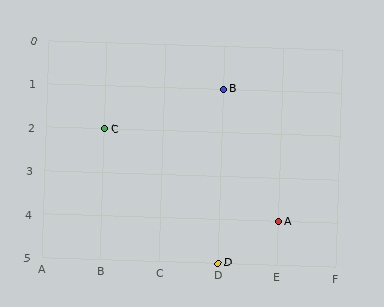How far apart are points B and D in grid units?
Points B and D are 4 rows apart.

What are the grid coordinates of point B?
Point B is at grid coordinates (D, 1).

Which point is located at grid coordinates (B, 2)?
Point C is at (B, 2).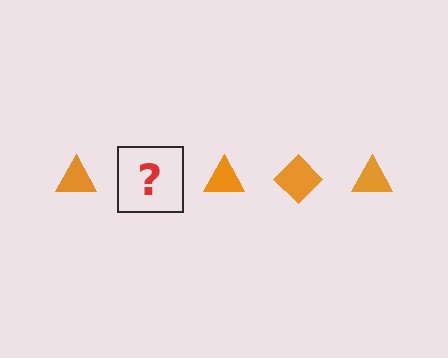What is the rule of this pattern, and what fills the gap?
The rule is that the pattern cycles through triangle, diamond shapes in orange. The gap should be filled with an orange diamond.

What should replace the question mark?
The question mark should be replaced with an orange diamond.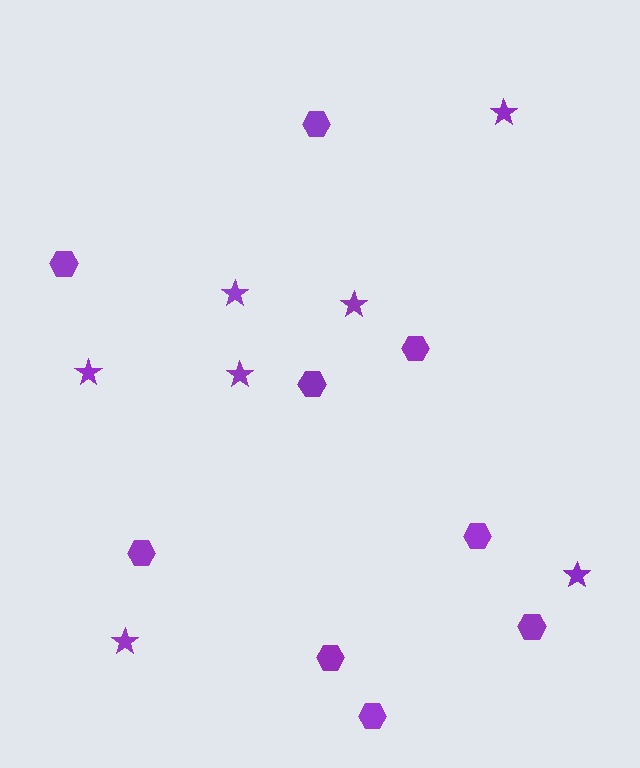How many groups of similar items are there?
There are 2 groups: one group of hexagons (9) and one group of stars (7).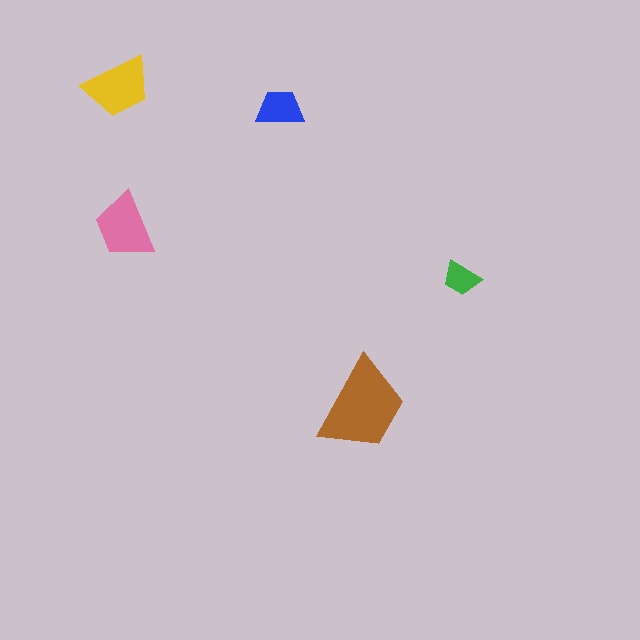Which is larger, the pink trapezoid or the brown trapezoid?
The brown one.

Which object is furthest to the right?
The green trapezoid is rightmost.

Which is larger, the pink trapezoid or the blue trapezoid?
The pink one.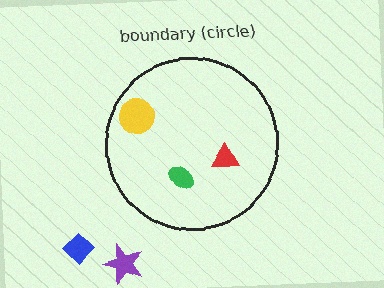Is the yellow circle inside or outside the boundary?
Inside.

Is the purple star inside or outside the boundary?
Outside.